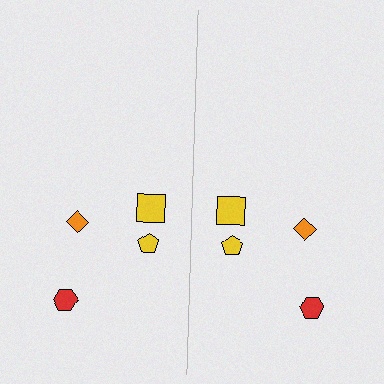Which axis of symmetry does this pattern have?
The pattern has a vertical axis of symmetry running through the center of the image.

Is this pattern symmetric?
Yes, this pattern has bilateral (reflection) symmetry.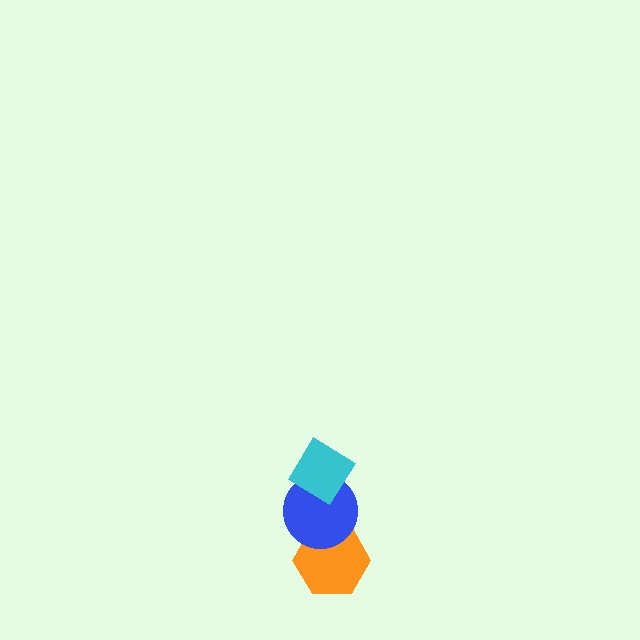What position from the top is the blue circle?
The blue circle is 2nd from the top.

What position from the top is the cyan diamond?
The cyan diamond is 1st from the top.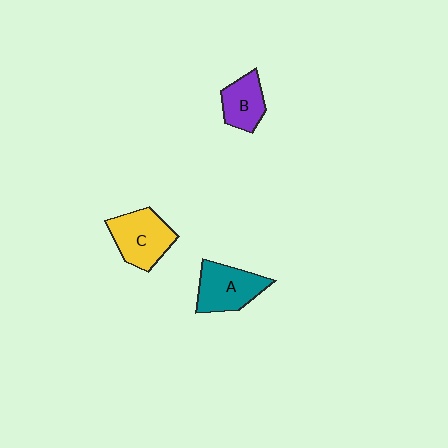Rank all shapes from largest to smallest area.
From largest to smallest: C (yellow), A (teal), B (purple).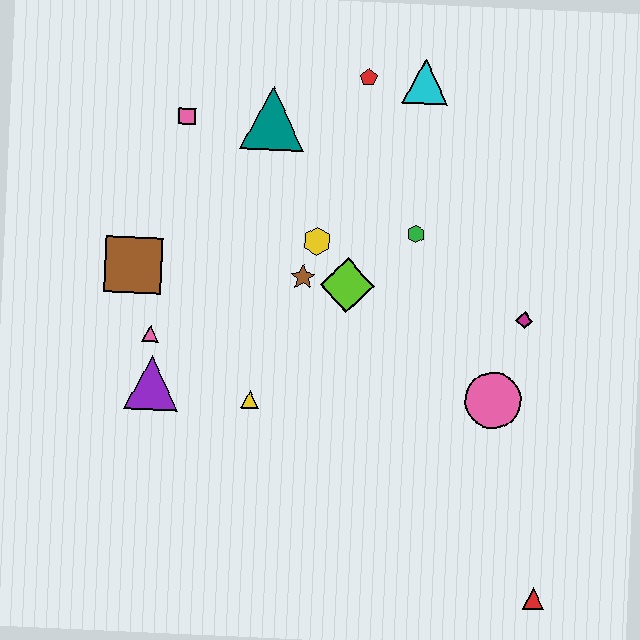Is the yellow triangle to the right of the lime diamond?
No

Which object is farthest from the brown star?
The red triangle is farthest from the brown star.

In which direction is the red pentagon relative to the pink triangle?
The red pentagon is above the pink triangle.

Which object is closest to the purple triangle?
The pink triangle is closest to the purple triangle.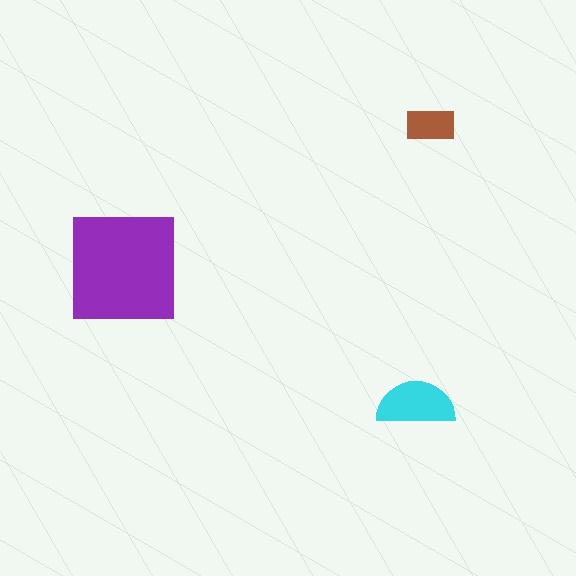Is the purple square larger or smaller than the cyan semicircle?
Larger.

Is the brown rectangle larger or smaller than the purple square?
Smaller.